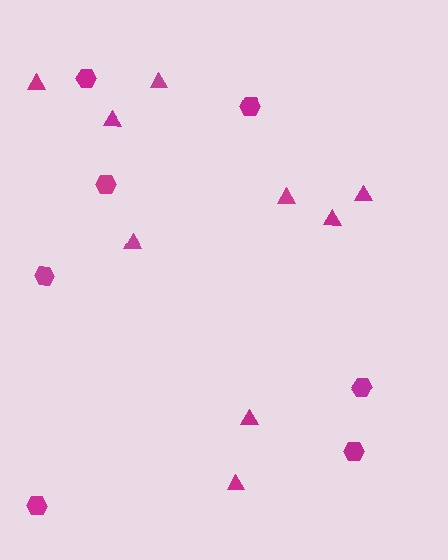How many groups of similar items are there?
There are 2 groups: one group of hexagons (7) and one group of triangles (9).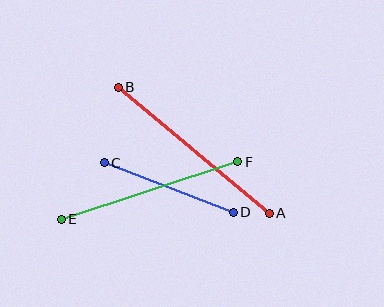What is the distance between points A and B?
The distance is approximately 197 pixels.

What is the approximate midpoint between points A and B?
The midpoint is at approximately (194, 150) pixels.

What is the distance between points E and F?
The distance is approximately 186 pixels.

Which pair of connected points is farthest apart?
Points A and B are farthest apart.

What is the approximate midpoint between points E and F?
The midpoint is at approximately (150, 190) pixels.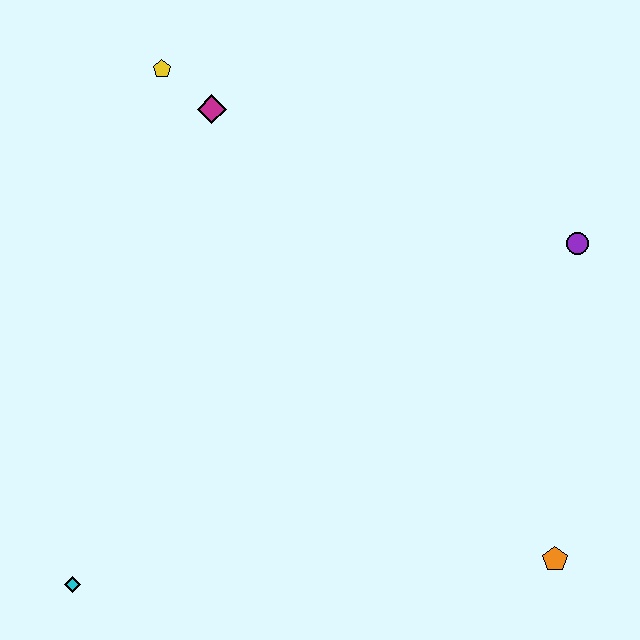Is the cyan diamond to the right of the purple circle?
No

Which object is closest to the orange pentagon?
The purple circle is closest to the orange pentagon.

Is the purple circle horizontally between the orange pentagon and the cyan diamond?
No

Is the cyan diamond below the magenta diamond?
Yes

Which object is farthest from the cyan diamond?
The purple circle is farthest from the cyan diamond.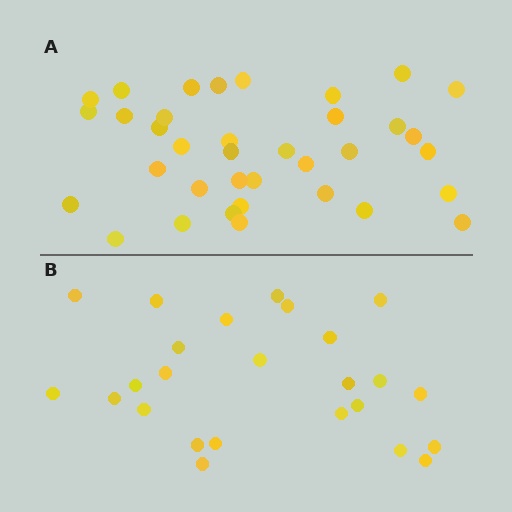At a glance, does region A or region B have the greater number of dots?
Region A (the top region) has more dots.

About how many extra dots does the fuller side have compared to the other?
Region A has roughly 12 or so more dots than region B.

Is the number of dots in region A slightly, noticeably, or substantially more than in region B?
Region A has noticeably more, but not dramatically so. The ratio is roughly 1.4 to 1.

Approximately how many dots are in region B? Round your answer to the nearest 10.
About 20 dots. (The exact count is 25, which rounds to 20.)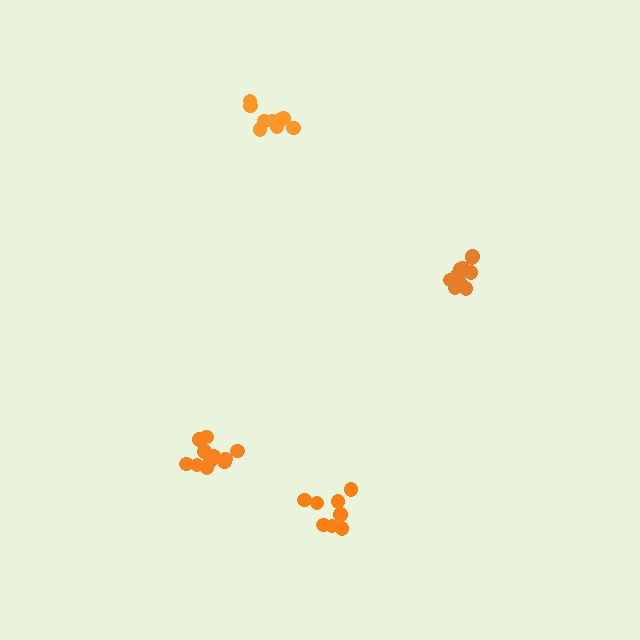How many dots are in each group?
Group 1: 12 dots, Group 2: 11 dots, Group 3: 8 dots, Group 4: 10 dots (41 total).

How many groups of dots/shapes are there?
There are 4 groups.